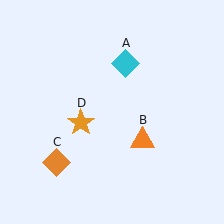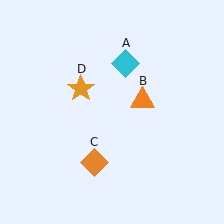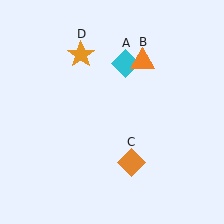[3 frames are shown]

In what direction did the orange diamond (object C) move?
The orange diamond (object C) moved right.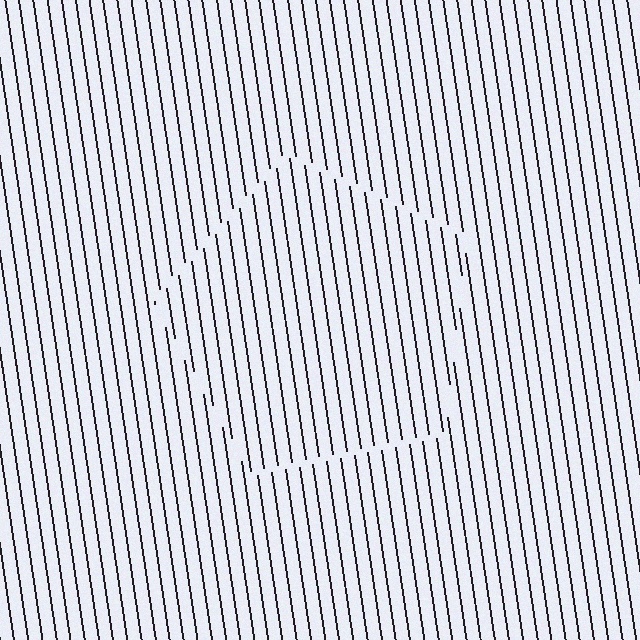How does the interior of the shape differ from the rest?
The interior of the shape contains the same grating, shifted by half a period — the contour is defined by the phase discontinuity where line-ends from the inner and outer gratings abut.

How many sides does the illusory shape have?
5 sides — the line-ends trace a pentagon.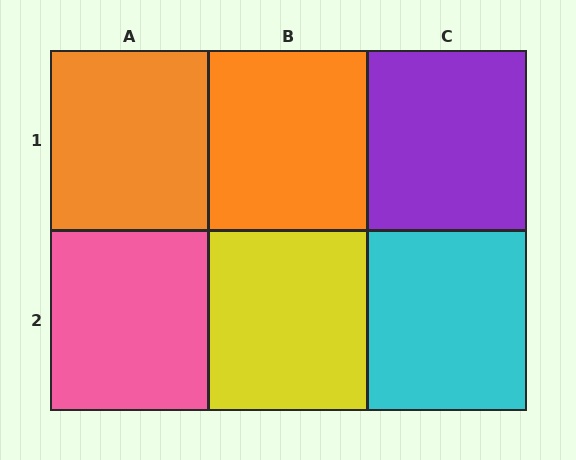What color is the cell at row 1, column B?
Orange.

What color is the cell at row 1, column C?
Purple.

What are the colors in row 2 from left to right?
Pink, yellow, cyan.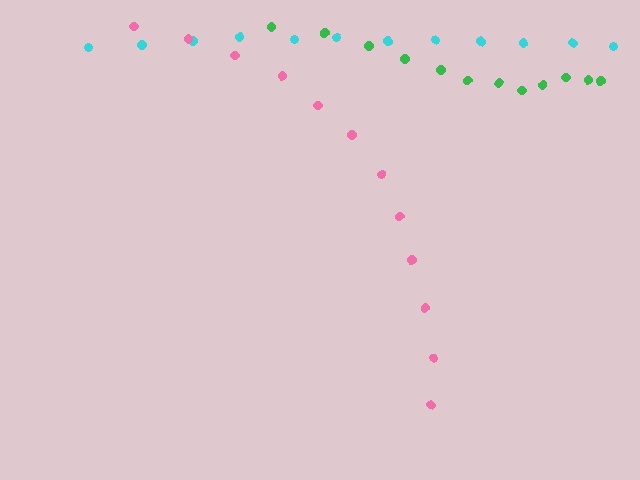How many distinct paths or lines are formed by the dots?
There are 3 distinct paths.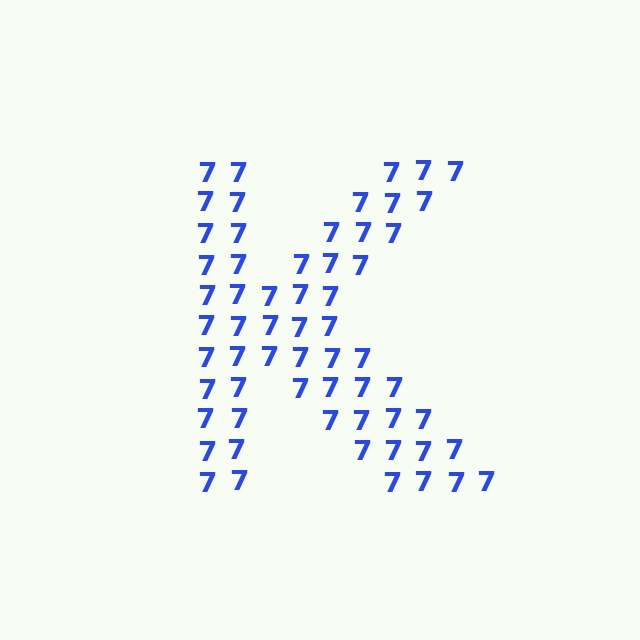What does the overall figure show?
The overall figure shows the letter K.